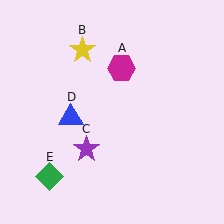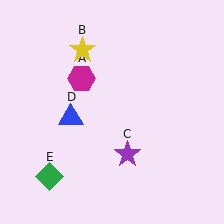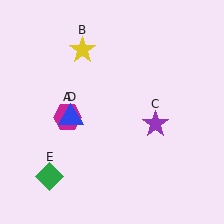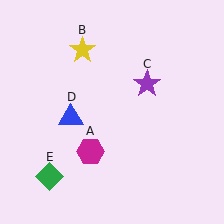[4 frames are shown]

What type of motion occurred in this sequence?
The magenta hexagon (object A), purple star (object C) rotated counterclockwise around the center of the scene.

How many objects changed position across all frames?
2 objects changed position: magenta hexagon (object A), purple star (object C).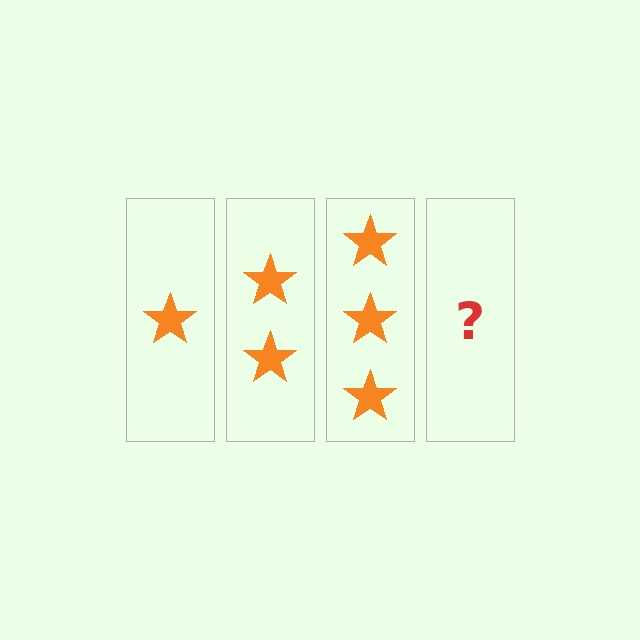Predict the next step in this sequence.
The next step is 4 stars.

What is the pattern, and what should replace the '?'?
The pattern is that each step adds one more star. The '?' should be 4 stars.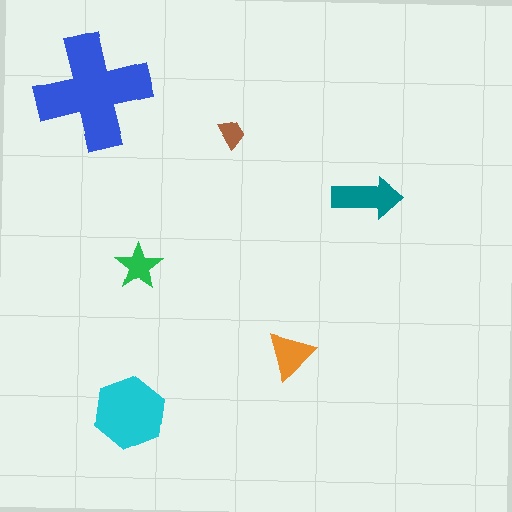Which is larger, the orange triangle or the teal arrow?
The teal arrow.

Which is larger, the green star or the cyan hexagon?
The cyan hexagon.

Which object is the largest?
The blue cross.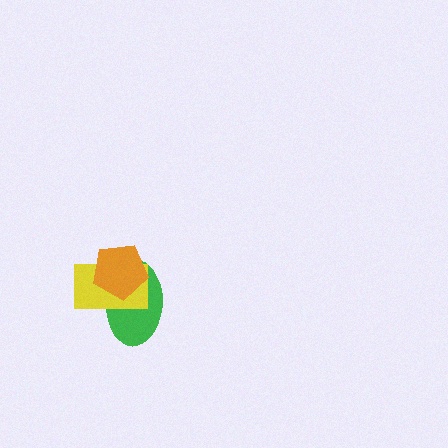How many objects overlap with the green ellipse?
2 objects overlap with the green ellipse.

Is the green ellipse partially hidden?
Yes, it is partially covered by another shape.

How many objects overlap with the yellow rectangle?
2 objects overlap with the yellow rectangle.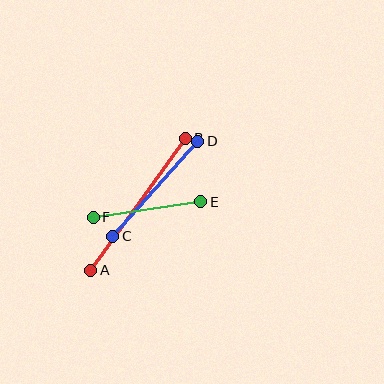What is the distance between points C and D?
The distance is approximately 128 pixels.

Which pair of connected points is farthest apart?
Points A and B are farthest apart.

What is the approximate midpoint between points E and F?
The midpoint is at approximately (147, 209) pixels.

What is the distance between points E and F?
The distance is approximately 109 pixels.